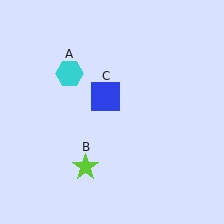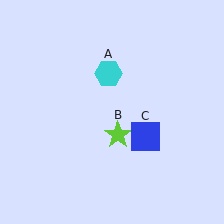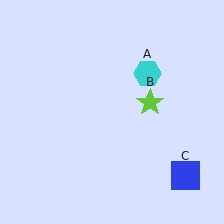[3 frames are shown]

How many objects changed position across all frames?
3 objects changed position: cyan hexagon (object A), lime star (object B), blue square (object C).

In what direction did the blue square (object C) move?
The blue square (object C) moved down and to the right.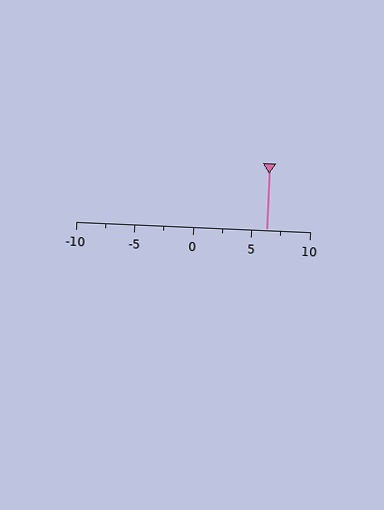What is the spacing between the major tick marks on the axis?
The major ticks are spaced 5 apart.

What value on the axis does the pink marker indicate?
The marker indicates approximately 6.2.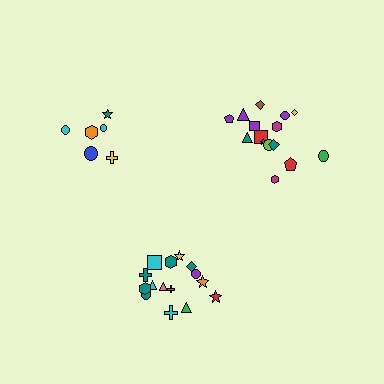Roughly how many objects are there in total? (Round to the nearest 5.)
Roughly 35 objects in total.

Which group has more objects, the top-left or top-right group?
The top-right group.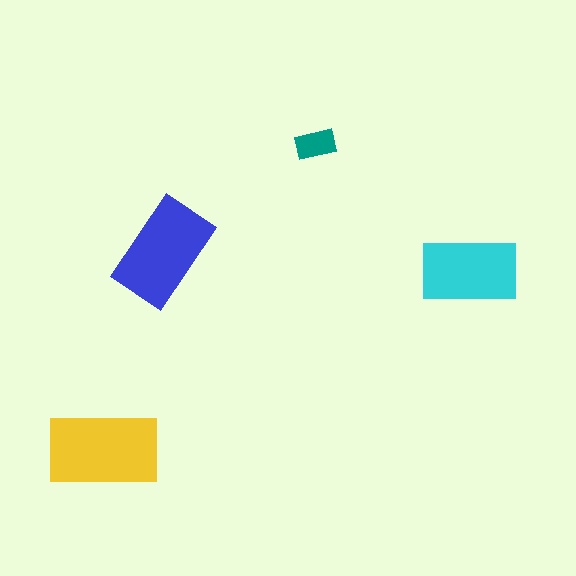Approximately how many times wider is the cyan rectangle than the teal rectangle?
About 2.5 times wider.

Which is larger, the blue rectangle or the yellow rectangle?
The yellow one.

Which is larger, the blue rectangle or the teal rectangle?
The blue one.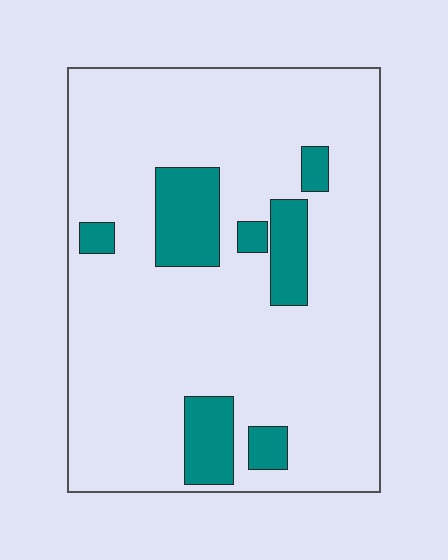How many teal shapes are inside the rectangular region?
7.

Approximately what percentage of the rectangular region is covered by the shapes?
Approximately 15%.